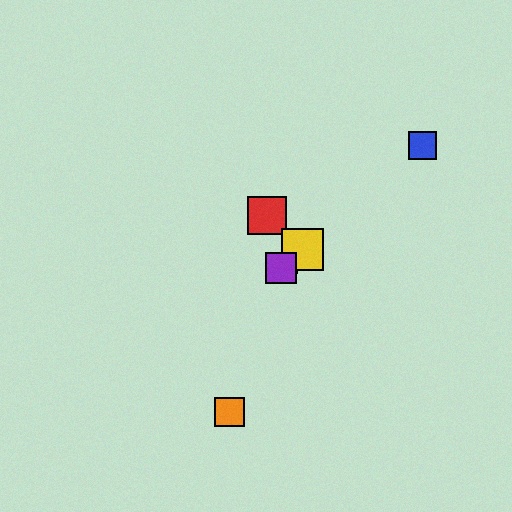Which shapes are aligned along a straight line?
The blue square, the green square, the yellow square, the purple square are aligned along a straight line.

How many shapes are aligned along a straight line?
4 shapes (the blue square, the green square, the yellow square, the purple square) are aligned along a straight line.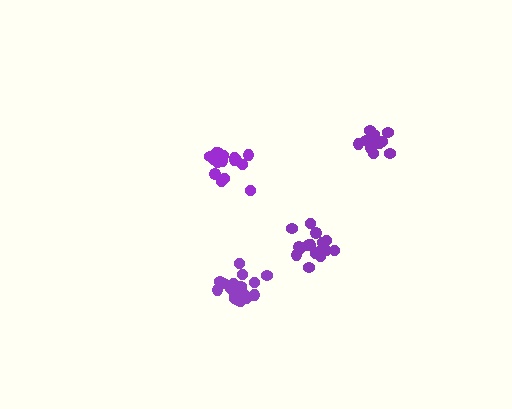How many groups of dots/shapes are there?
There are 4 groups.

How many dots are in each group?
Group 1: 14 dots, Group 2: 16 dots, Group 3: 20 dots, Group 4: 17 dots (67 total).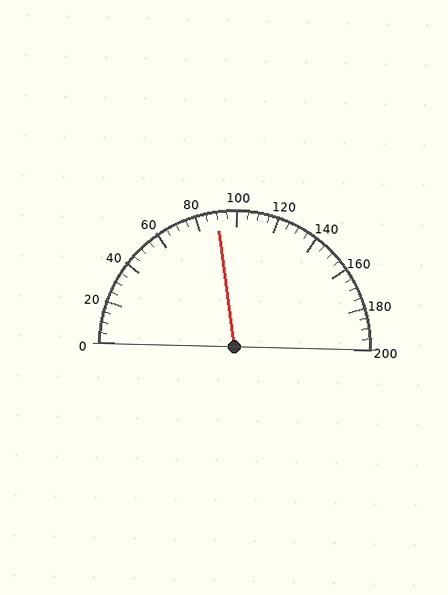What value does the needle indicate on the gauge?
The needle indicates approximately 90.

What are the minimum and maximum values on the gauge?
The gauge ranges from 0 to 200.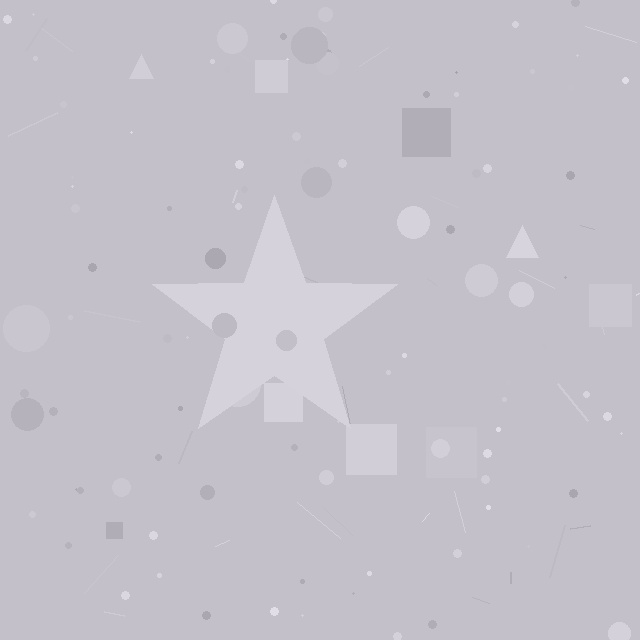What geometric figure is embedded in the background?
A star is embedded in the background.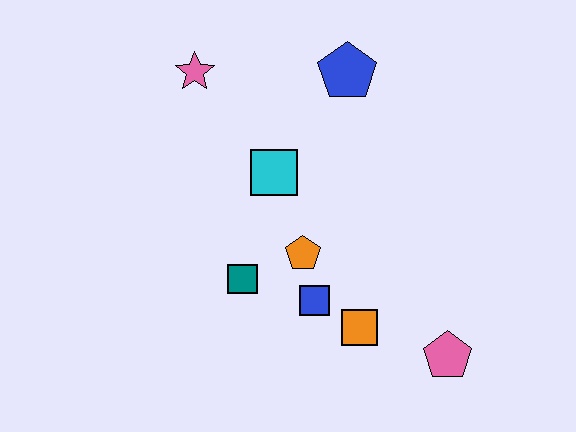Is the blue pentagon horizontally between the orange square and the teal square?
Yes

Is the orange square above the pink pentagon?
Yes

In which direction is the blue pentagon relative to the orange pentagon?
The blue pentagon is above the orange pentagon.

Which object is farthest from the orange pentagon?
The pink star is farthest from the orange pentagon.